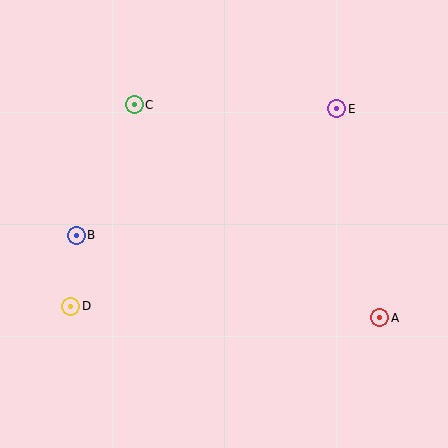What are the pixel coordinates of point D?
Point D is at (71, 306).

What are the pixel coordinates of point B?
Point B is at (76, 235).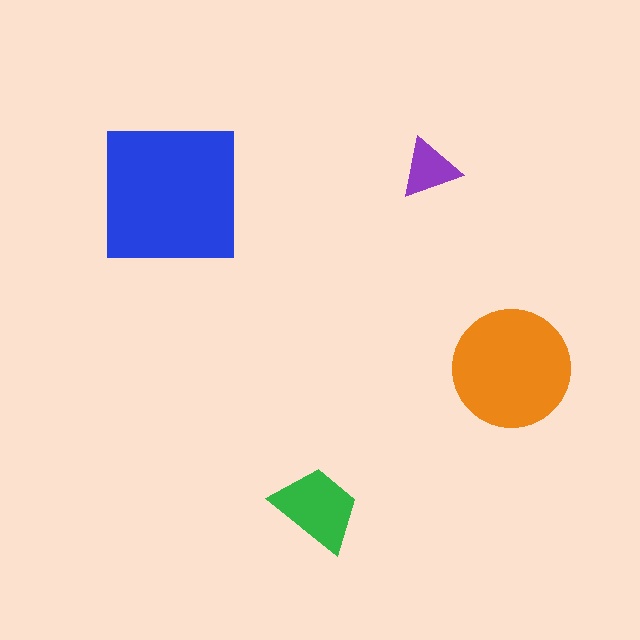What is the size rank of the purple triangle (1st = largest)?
4th.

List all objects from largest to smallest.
The blue square, the orange circle, the green trapezoid, the purple triangle.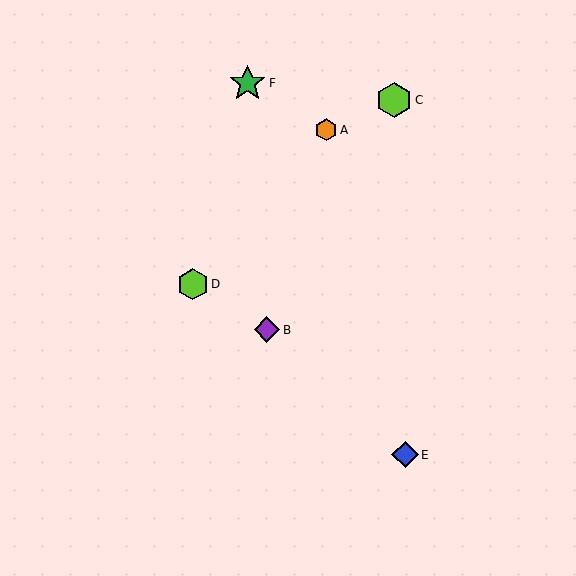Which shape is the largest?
The green star (labeled F) is the largest.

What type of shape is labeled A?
Shape A is an orange hexagon.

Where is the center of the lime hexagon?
The center of the lime hexagon is at (193, 284).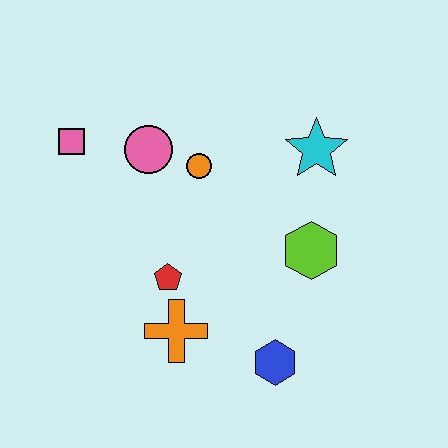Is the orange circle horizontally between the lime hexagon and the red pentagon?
Yes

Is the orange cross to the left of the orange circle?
Yes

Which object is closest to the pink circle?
The orange circle is closest to the pink circle.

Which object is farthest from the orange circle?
The blue hexagon is farthest from the orange circle.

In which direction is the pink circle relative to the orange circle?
The pink circle is to the left of the orange circle.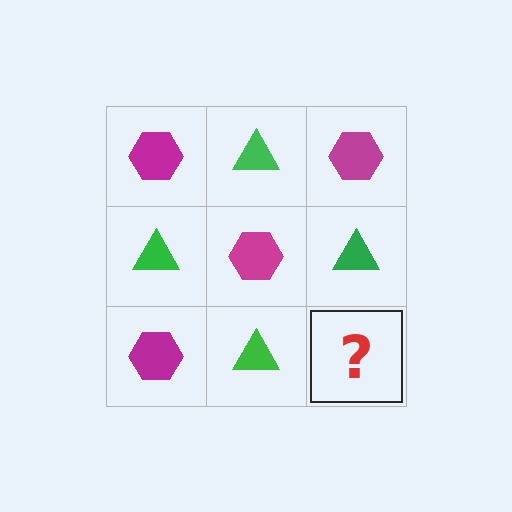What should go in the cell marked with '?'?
The missing cell should contain a magenta hexagon.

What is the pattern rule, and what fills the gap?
The rule is that it alternates magenta hexagon and green triangle in a checkerboard pattern. The gap should be filled with a magenta hexagon.